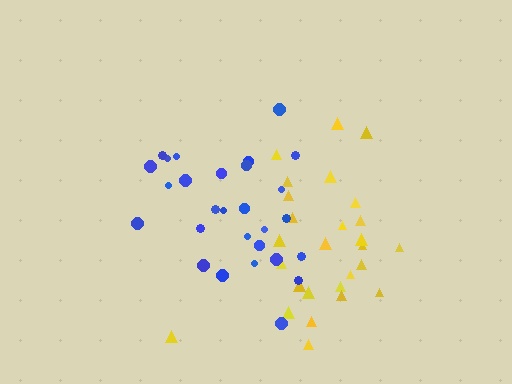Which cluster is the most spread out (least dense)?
Yellow.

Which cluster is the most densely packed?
Blue.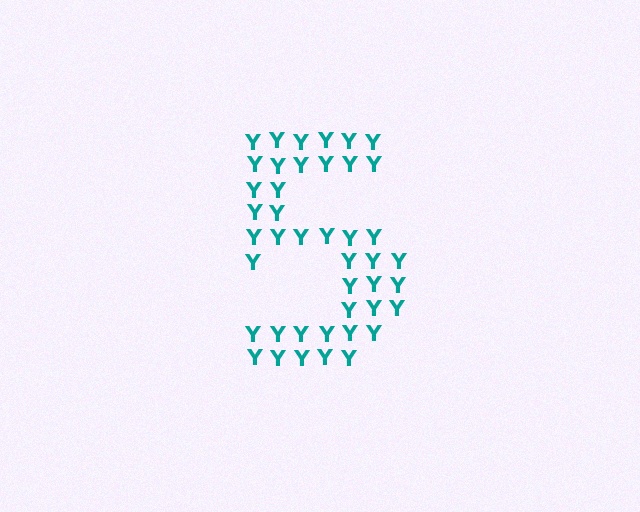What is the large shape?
The large shape is the digit 5.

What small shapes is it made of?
It is made of small letter Y's.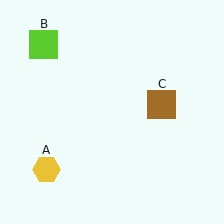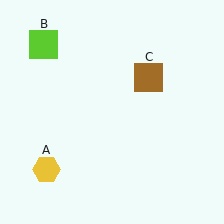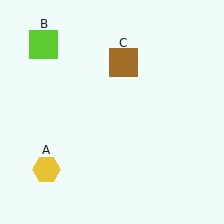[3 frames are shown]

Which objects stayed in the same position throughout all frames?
Yellow hexagon (object A) and lime square (object B) remained stationary.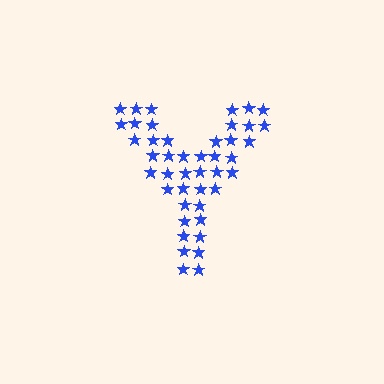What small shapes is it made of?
It is made of small stars.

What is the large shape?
The large shape is the letter Y.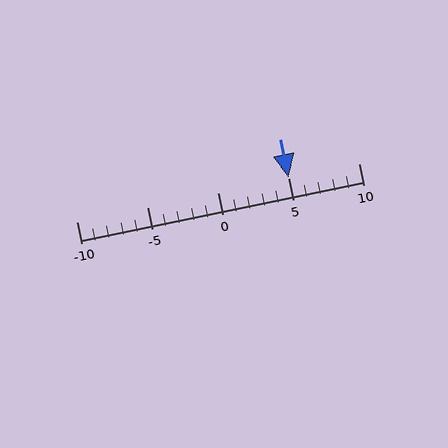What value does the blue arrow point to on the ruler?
The blue arrow points to approximately 5.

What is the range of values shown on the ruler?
The ruler shows values from -10 to 10.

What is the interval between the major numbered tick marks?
The major tick marks are spaced 5 units apart.